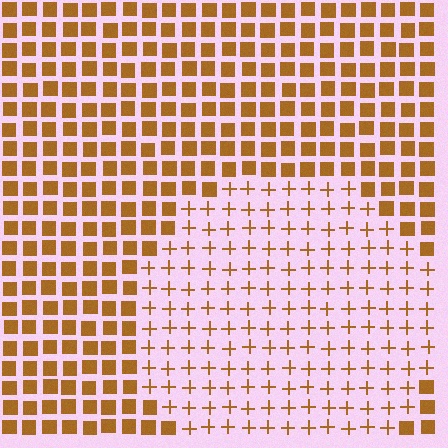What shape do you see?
I see a circle.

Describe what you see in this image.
The image is filled with small brown elements arranged in a uniform grid. A circle-shaped region contains plus signs, while the surrounding area contains squares. The boundary is defined purely by the change in element shape.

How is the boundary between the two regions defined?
The boundary is defined by a change in element shape: plus signs inside vs. squares outside. All elements share the same color and spacing.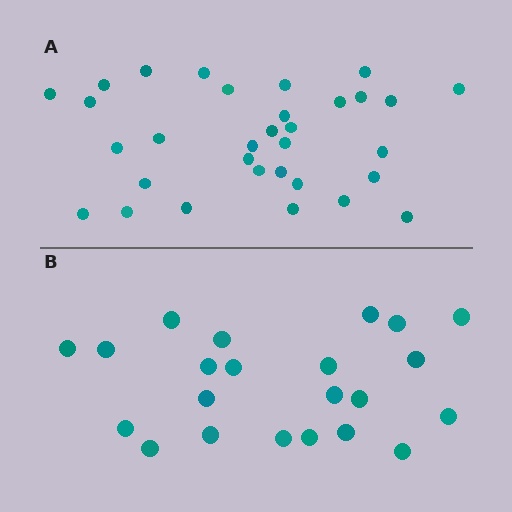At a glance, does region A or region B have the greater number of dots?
Region A (the top region) has more dots.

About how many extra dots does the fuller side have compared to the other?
Region A has roughly 10 or so more dots than region B.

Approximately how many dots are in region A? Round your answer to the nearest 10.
About 30 dots. (The exact count is 32, which rounds to 30.)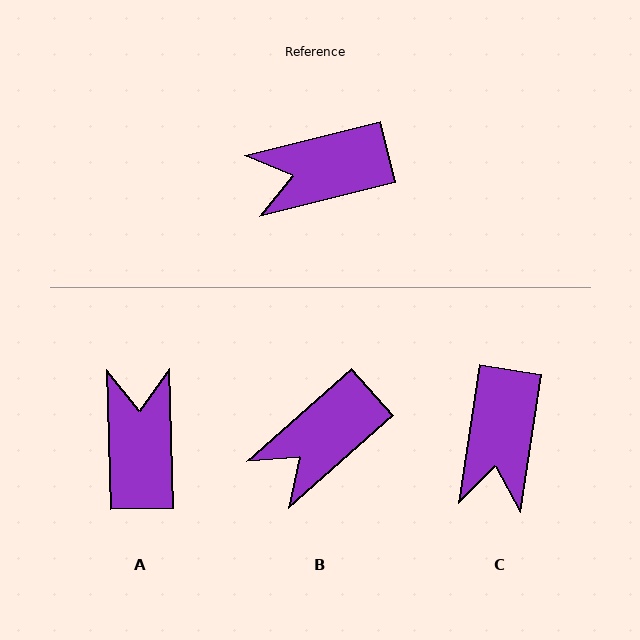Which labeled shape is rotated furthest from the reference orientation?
A, about 103 degrees away.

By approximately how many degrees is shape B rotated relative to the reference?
Approximately 28 degrees counter-clockwise.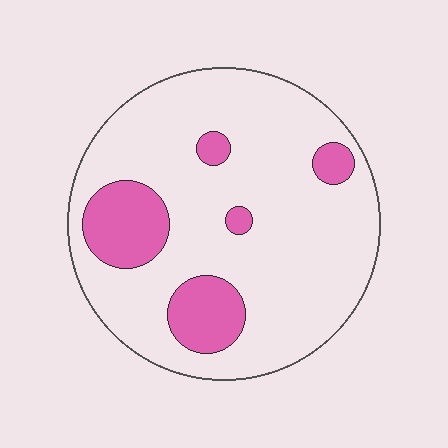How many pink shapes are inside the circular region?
5.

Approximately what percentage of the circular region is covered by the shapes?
Approximately 20%.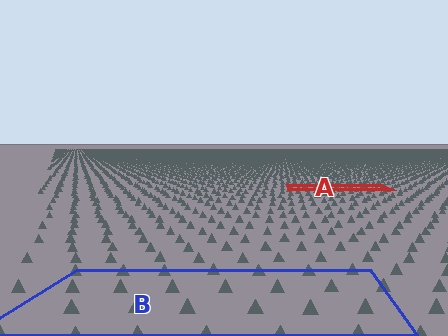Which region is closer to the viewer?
Region B is closer. The texture elements there are larger and more spread out.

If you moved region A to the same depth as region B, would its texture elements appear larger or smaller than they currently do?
They would appear larger. At a closer depth, the same texture elements are projected at a bigger on-screen size.